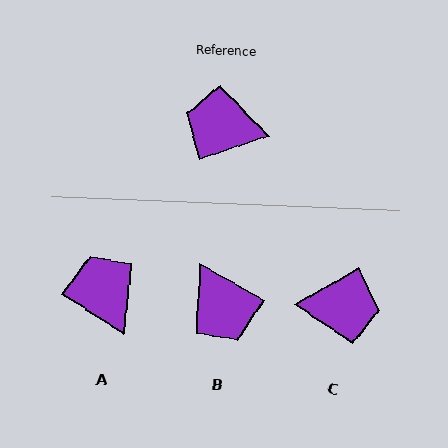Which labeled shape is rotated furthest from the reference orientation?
C, about 169 degrees away.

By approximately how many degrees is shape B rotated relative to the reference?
Approximately 132 degrees counter-clockwise.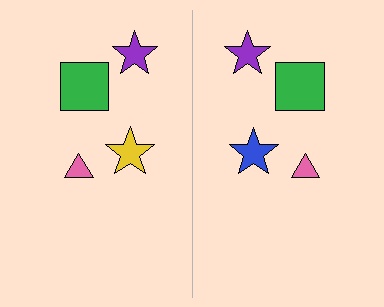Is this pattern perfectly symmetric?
No, the pattern is not perfectly symmetric. The blue star on the right side breaks the symmetry — its mirror counterpart is yellow.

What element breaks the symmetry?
The blue star on the right side breaks the symmetry — its mirror counterpart is yellow.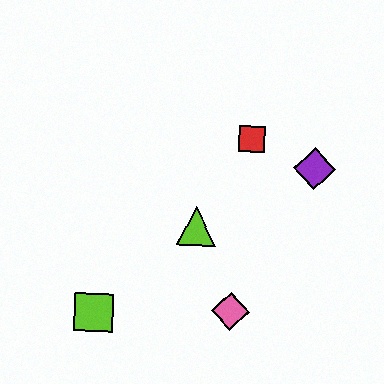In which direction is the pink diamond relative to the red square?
The pink diamond is below the red square.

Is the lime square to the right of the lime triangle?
No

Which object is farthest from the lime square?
The purple diamond is farthest from the lime square.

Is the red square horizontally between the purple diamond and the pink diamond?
Yes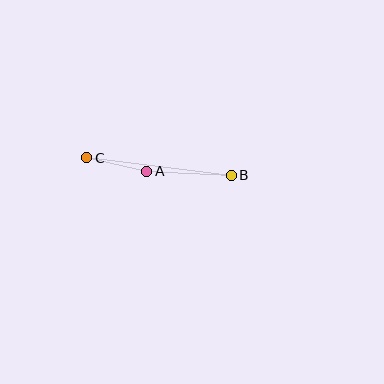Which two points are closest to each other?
Points A and C are closest to each other.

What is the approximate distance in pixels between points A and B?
The distance between A and B is approximately 85 pixels.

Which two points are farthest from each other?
Points B and C are farthest from each other.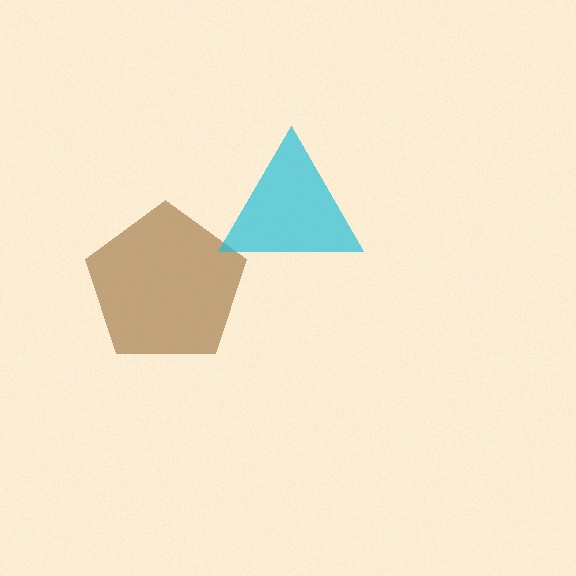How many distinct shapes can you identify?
There are 2 distinct shapes: a brown pentagon, a cyan triangle.